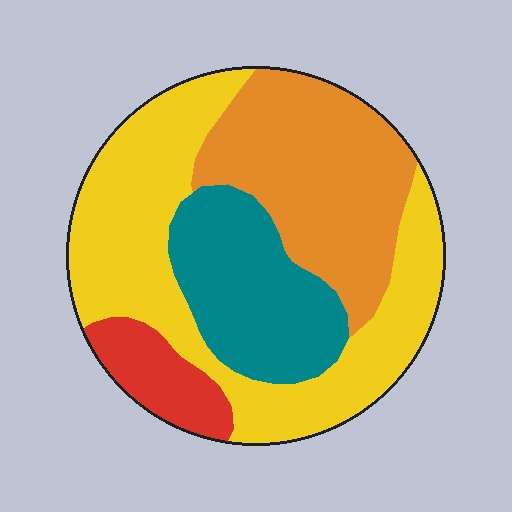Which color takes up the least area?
Red, at roughly 10%.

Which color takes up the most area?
Yellow, at roughly 40%.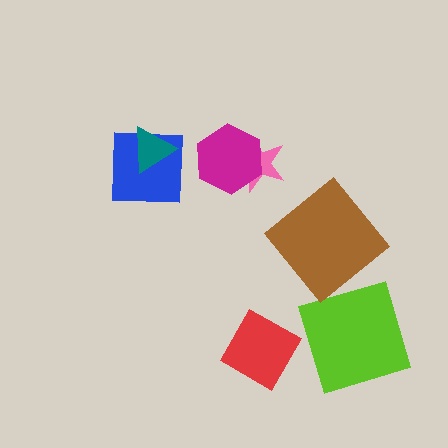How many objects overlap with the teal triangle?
1 object overlaps with the teal triangle.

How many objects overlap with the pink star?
1 object overlaps with the pink star.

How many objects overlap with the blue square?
1 object overlaps with the blue square.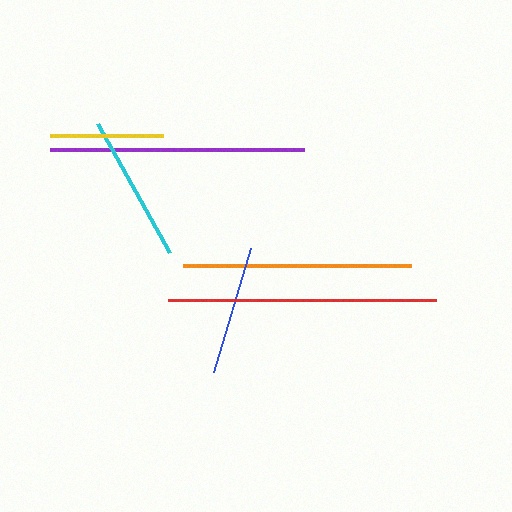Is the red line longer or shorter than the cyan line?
The red line is longer than the cyan line.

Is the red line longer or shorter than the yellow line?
The red line is longer than the yellow line.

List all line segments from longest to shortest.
From longest to shortest: red, purple, orange, cyan, blue, yellow.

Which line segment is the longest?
The red line is the longest at approximately 269 pixels.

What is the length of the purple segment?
The purple segment is approximately 255 pixels long.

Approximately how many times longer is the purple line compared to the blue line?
The purple line is approximately 2.0 times the length of the blue line.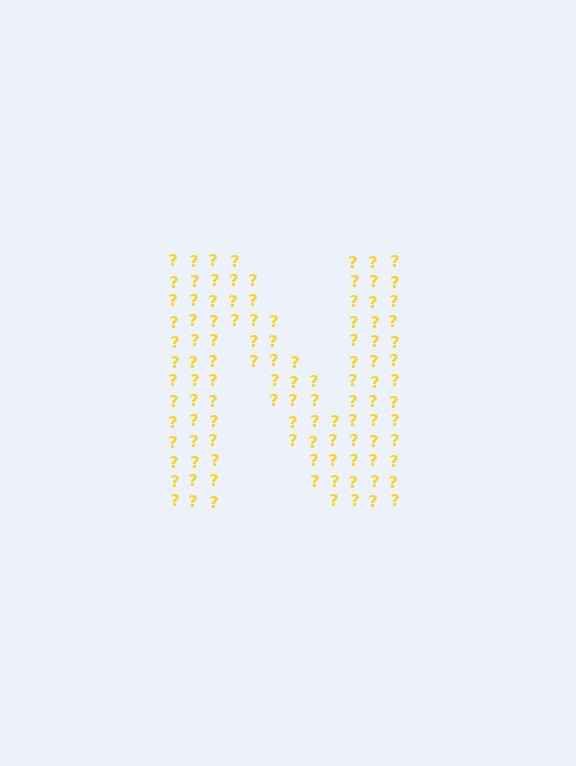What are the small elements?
The small elements are question marks.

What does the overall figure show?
The overall figure shows the letter N.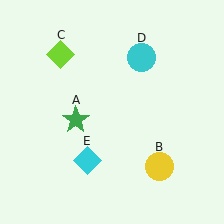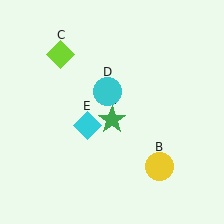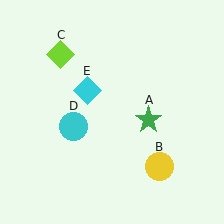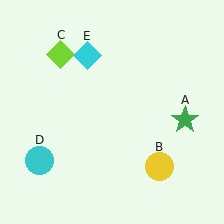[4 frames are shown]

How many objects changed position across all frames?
3 objects changed position: green star (object A), cyan circle (object D), cyan diamond (object E).